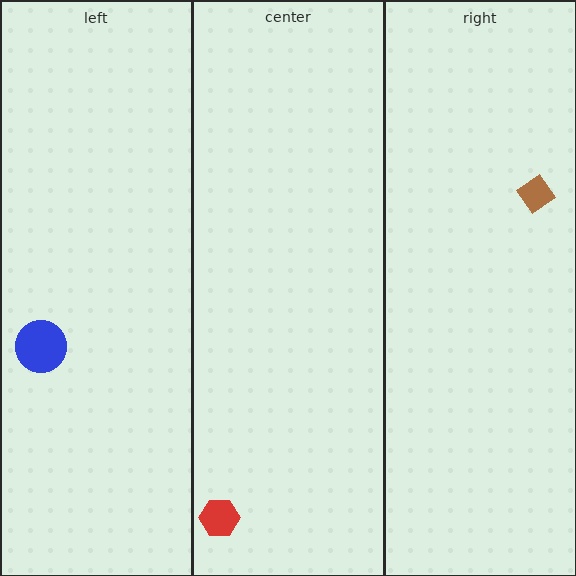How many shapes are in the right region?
1.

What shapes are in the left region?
The blue circle.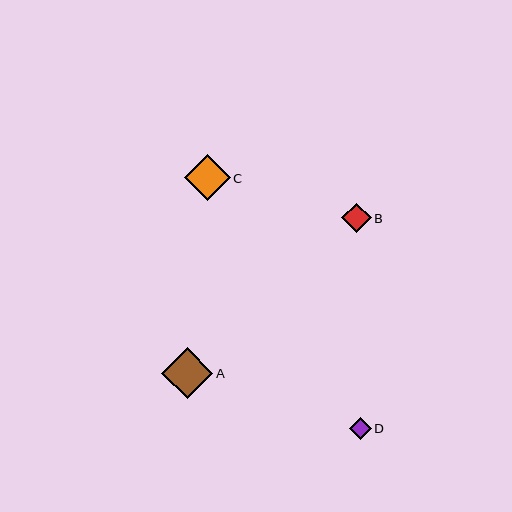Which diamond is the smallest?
Diamond D is the smallest with a size of approximately 22 pixels.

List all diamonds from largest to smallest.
From largest to smallest: A, C, B, D.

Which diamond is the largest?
Diamond A is the largest with a size of approximately 51 pixels.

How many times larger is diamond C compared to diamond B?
Diamond C is approximately 1.6 times the size of diamond B.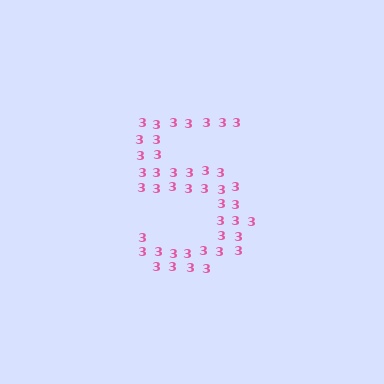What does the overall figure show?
The overall figure shows the digit 5.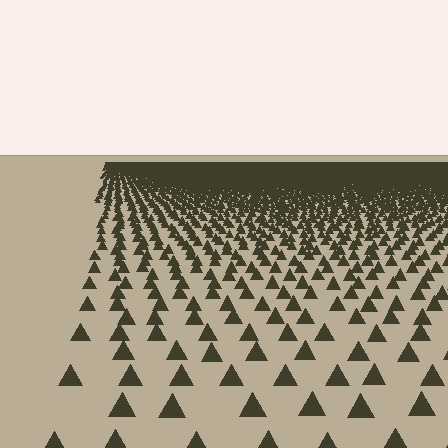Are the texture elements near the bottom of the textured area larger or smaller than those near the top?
Larger. Near the bottom, elements are closer to the viewer and appear at a bigger on-screen size.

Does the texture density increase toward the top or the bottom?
Density increases toward the top.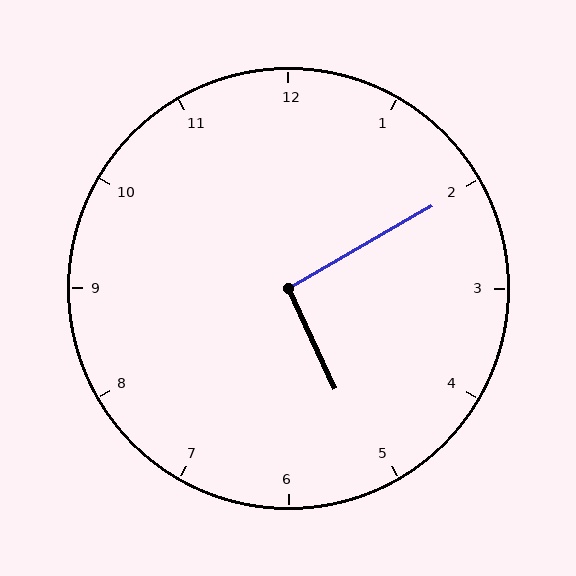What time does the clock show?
5:10.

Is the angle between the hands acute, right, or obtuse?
It is right.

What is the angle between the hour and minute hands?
Approximately 95 degrees.